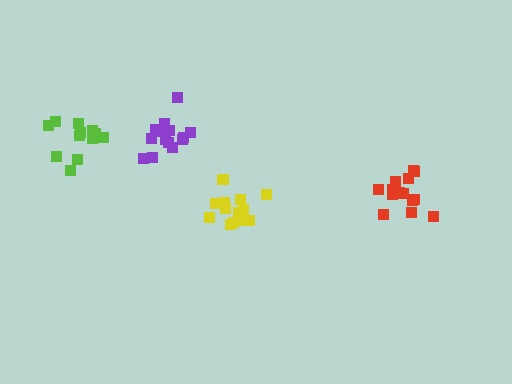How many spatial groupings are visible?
There are 4 spatial groupings.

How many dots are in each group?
Group 1: 15 dots, Group 2: 12 dots, Group 3: 13 dots, Group 4: 14 dots (54 total).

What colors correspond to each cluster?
The clusters are colored: purple, lime, yellow, red.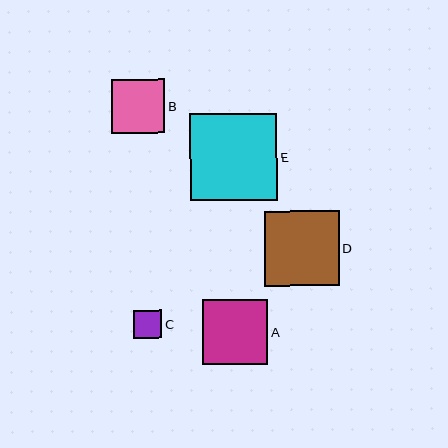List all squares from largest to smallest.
From largest to smallest: E, D, A, B, C.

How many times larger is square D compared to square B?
Square D is approximately 1.4 times the size of square B.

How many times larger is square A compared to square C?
Square A is approximately 2.3 times the size of square C.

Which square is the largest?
Square E is the largest with a size of approximately 87 pixels.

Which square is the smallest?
Square C is the smallest with a size of approximately 28 pixels.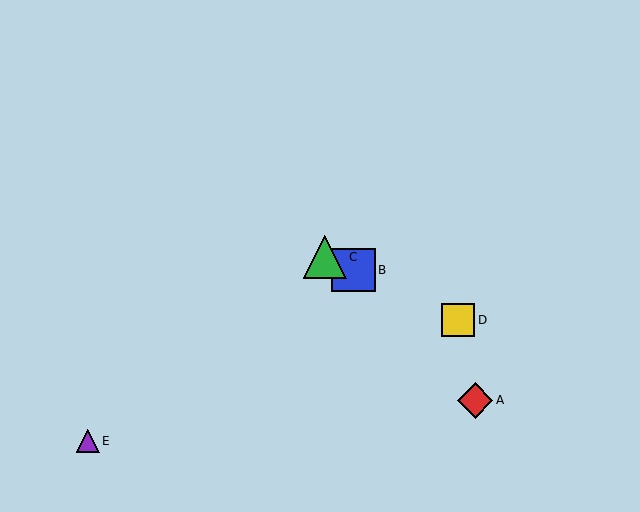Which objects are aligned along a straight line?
Objects B, C, D are aligned along a straight line.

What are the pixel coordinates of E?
Object E is at (88, 441).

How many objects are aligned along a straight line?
3 objects (B, C, D) are aligned along a straight line.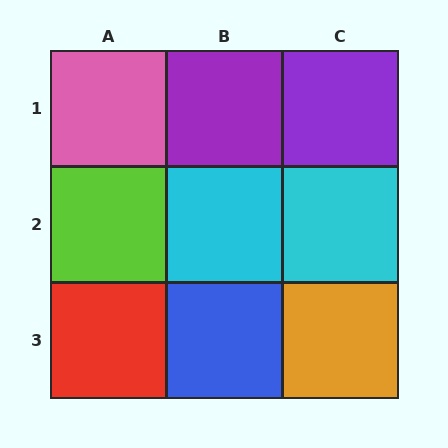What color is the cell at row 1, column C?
Purple.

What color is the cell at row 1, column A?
Pink.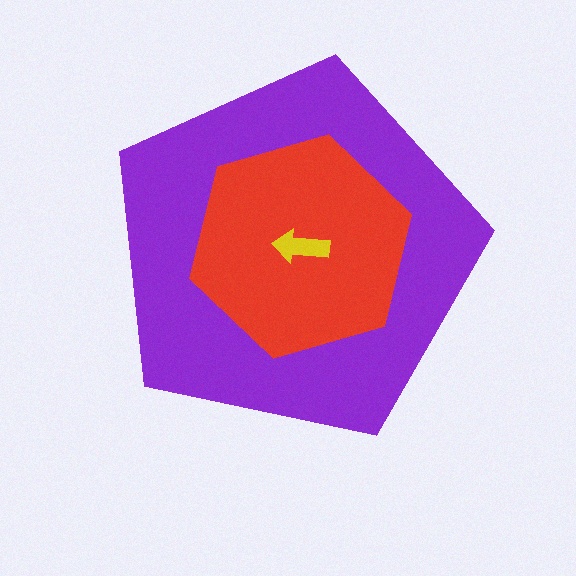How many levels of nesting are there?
3.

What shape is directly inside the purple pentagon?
The red hexagon.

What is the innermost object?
The yellow arrow.